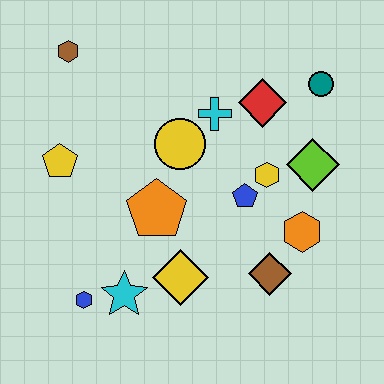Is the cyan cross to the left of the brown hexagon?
No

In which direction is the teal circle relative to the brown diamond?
The teal circle is above the brown diamond.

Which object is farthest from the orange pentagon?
The teal circle is farthest from the orange pentagon.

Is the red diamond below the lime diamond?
No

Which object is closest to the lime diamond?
The yellow hexagon is closest to the lime diamond.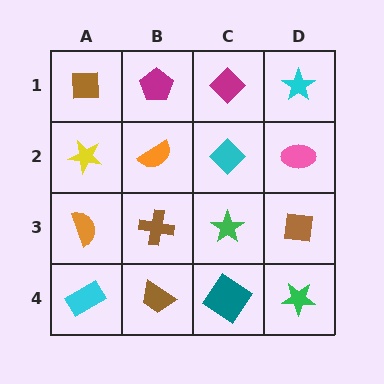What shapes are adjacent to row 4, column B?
A brown cross (row 3, column B), a cyan rectangle (row 4, column A), a teal diamond (row 4, column C).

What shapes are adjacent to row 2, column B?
A magenta pentagon (row 1, column B), a brown cross (row 3, column B), a yellow star (row 2, column A), a cyan diamond (row 2, column C).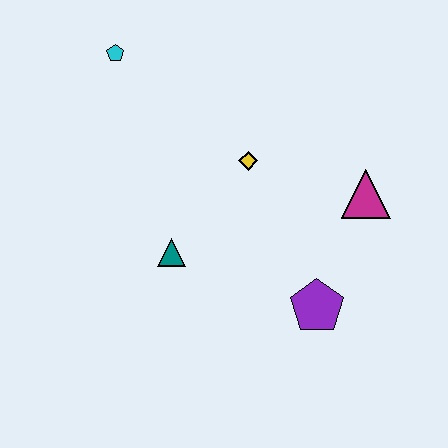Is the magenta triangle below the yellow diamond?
Yes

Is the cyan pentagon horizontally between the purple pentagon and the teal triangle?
No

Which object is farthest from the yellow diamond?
The cyan pentagon is farthest from the yellow diamond.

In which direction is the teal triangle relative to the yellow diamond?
The teal triangle is below the yellow diamond.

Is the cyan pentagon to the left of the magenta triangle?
Yes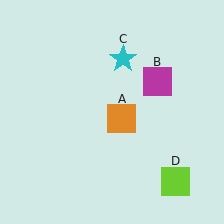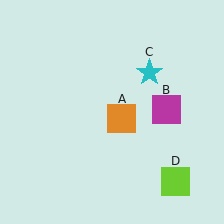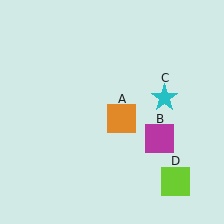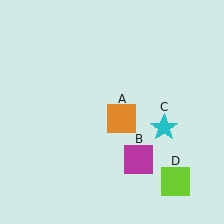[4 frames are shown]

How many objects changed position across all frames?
2 objects changed position: magenta square (object B), cyan star (object C).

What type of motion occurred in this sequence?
The magenta square (object B), cyan star (object C) rotated clockwise around the center of the scene.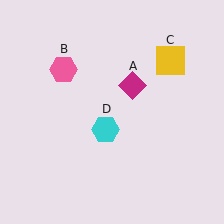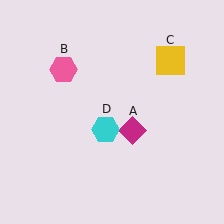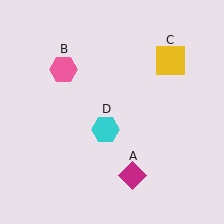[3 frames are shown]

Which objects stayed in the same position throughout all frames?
Pink hexagon (object B) and yellow square (object C) and cyan hexagon (object D) remained stationary.